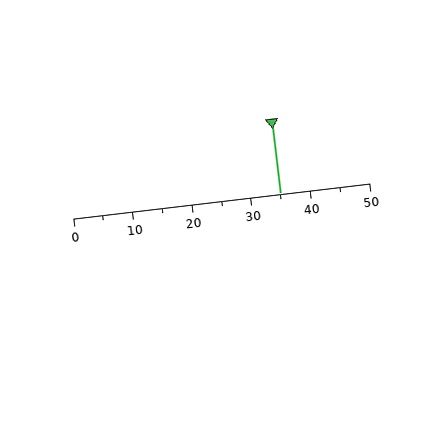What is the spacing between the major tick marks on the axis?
The major ticks are spaced 10 apart.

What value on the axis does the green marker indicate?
The marker indicates approximately 35.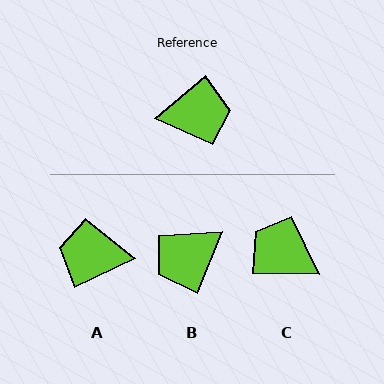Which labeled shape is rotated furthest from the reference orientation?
A, about 165 degrees away.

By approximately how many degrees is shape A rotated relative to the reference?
Approximately 165 degrees counter-clockwise.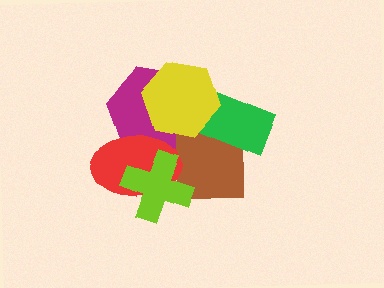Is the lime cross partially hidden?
No, no other shape covers it.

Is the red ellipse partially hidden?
Yes, it is partially covered by another shape.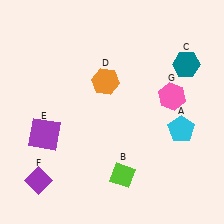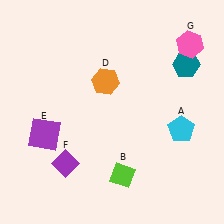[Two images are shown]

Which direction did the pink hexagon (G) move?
The pink hexagon (G) moved up.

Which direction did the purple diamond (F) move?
The purple diamond (F) moved right.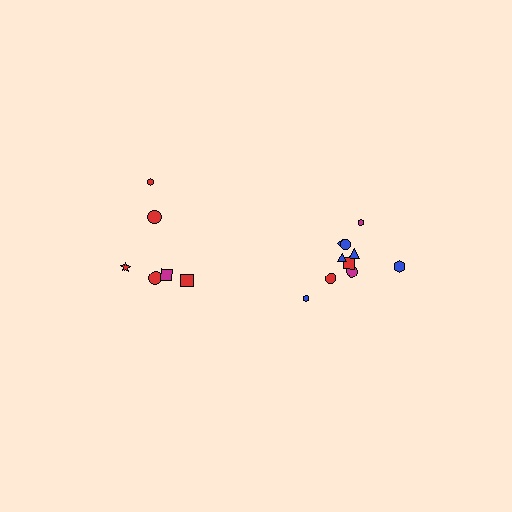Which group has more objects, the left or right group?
The right group.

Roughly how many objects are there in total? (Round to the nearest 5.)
Roughly 15 objects in total.